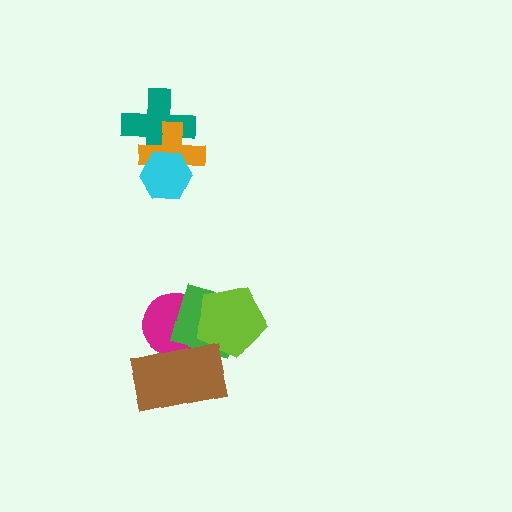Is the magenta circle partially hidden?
Yes, it is partially covered by another shape.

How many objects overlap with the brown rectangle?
2 objects overlap with the brown rectangle.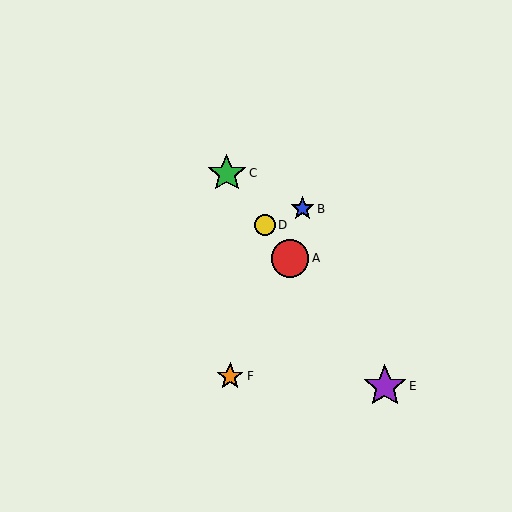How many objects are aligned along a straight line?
4 objects (A, C, D, E) are aligned along a straight line.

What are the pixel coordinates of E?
Object E is at (385, 386).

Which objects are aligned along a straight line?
Objects A, C, D, E are aligned along a straight line.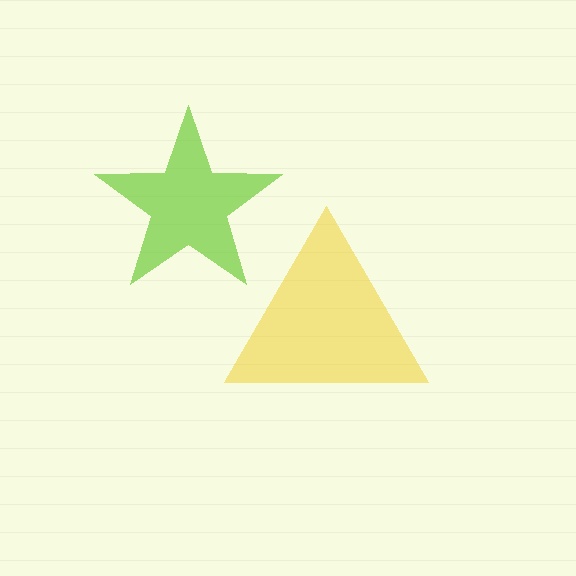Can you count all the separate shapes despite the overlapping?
Yes, there are 2 separate shapes.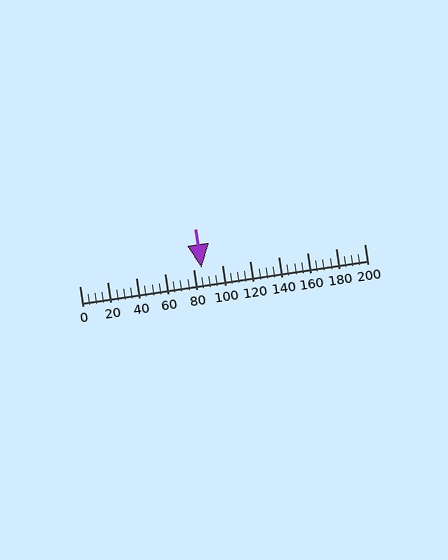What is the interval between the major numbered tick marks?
The major tick marks are spaced 20 units apart.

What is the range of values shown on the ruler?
The ruler shows values from 0 to 200.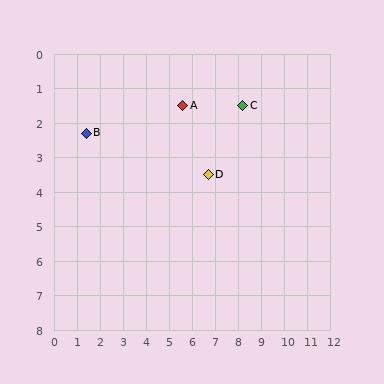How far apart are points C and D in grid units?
Points C and D are about 2.5 grid units apart.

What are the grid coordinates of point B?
Point B is at approximately (1.4, 2.3).